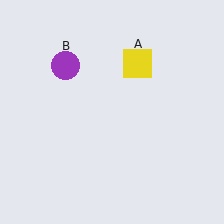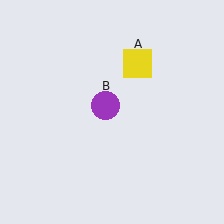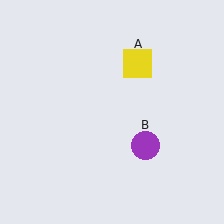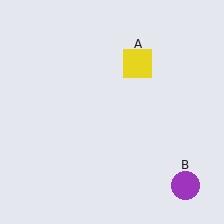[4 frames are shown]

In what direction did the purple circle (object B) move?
The purple circle (object B) moved down and to the right.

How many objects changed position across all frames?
1 object changed position: purple circle (object B).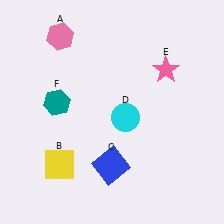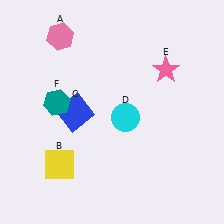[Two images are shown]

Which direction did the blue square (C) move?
The blue square (C) moved up.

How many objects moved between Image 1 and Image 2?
1 object moved between the two images.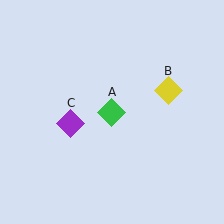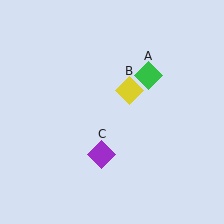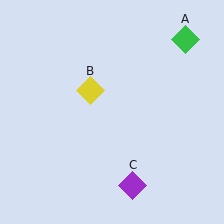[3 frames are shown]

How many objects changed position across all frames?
3 objects changed position: green diamond (object A), yellow diamond (object B), purple diamond (object C).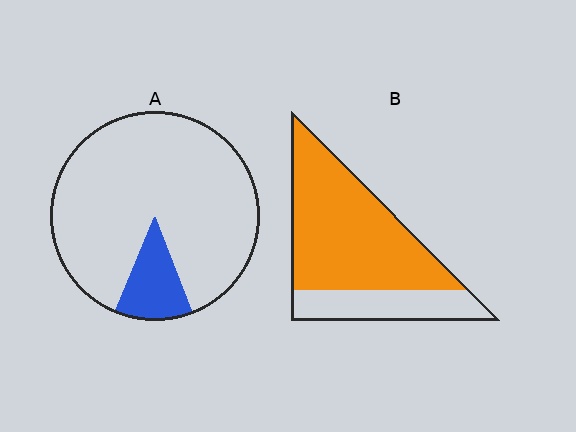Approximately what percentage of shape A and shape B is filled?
A is approximately 10% and B is approximately 75%.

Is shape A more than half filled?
No.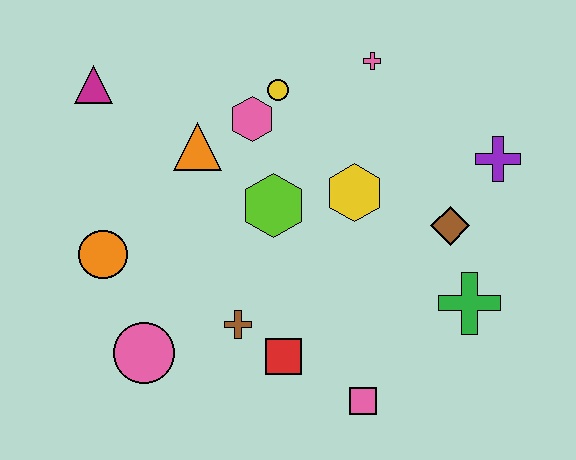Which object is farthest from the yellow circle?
The pink square is farthest from the yellow circle.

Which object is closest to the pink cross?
The yellow circle is closest to the pink cross.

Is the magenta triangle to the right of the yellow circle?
No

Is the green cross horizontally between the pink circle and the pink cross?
No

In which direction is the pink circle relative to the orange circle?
The pink circle is below the orange circle.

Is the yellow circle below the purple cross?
No